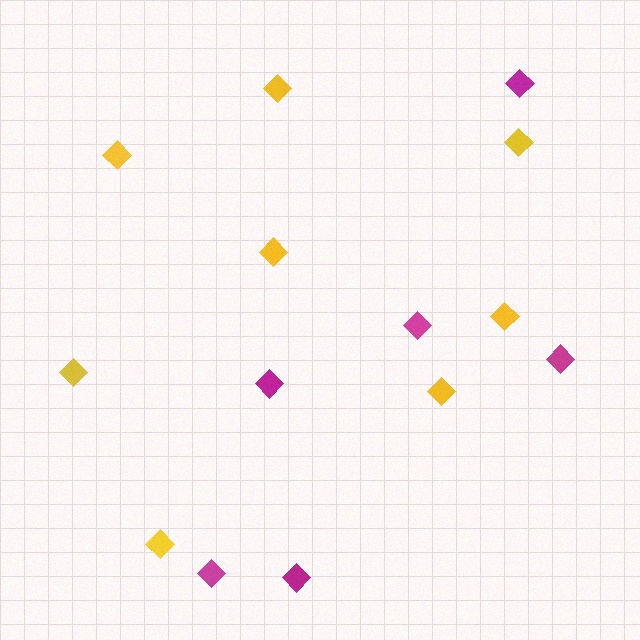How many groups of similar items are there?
There are 2 groups: one group of yellow diamonds (8) and one group of magenta diamonds (6).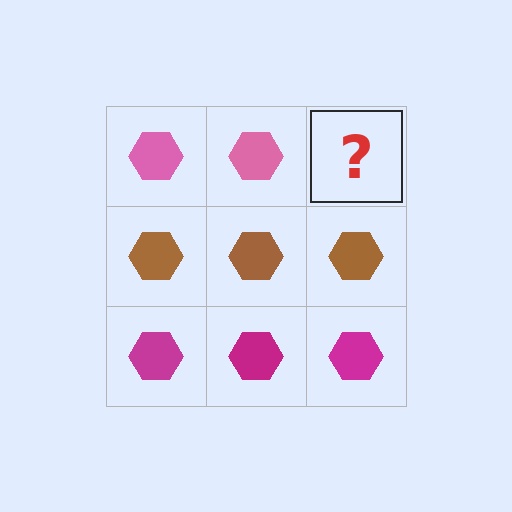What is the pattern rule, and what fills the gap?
The rule is that each row has a consistent color. The gap should be filled with a pink hexagon.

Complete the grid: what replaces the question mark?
The question mark should be replaced with a pink hexagon.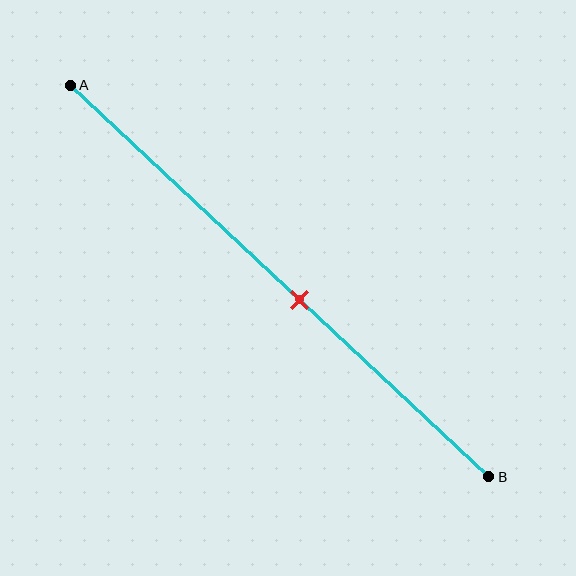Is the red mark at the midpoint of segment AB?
No, the mark is at about 55% from A, not at the 50% midpoint.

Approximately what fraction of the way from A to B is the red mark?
The red mark is approximately 55% of the way from A to B.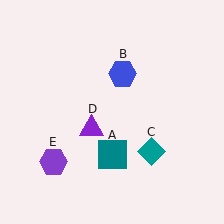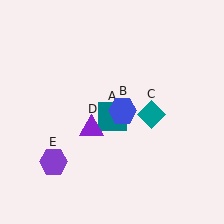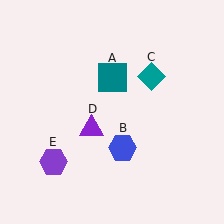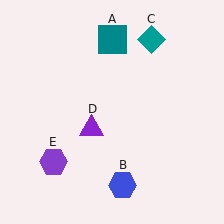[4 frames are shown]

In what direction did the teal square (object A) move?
The teal square (object A) moved up.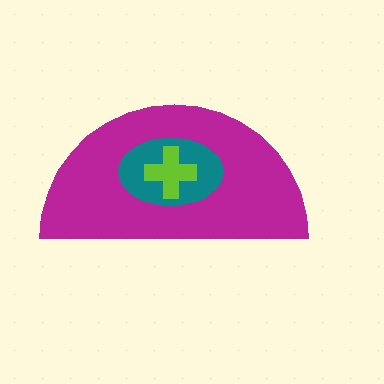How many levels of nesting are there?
3.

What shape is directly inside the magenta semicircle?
The teal ellipse.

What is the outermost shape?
The magenta semicircle.